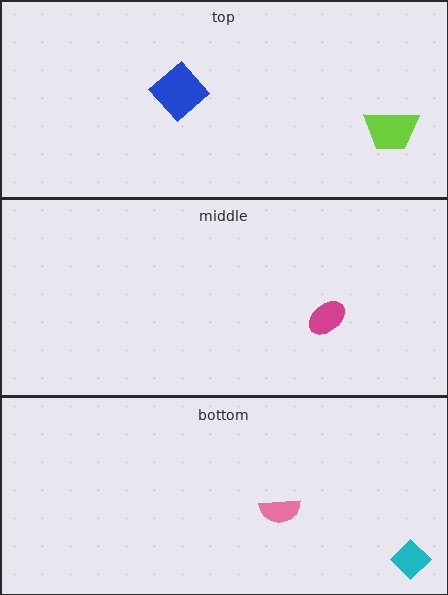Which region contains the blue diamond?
The top region.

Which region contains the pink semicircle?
The bottom region.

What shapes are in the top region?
The lime trapezoid, the blue diamond.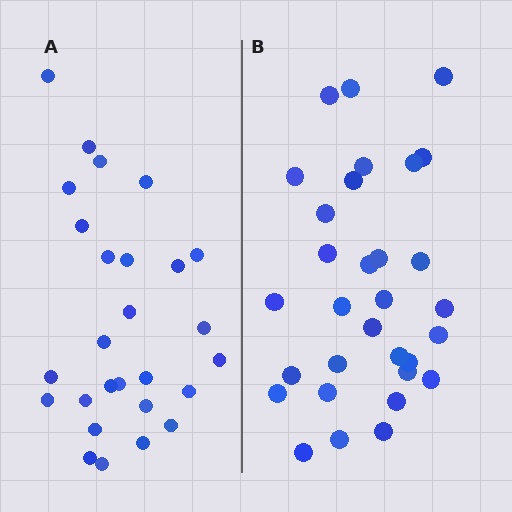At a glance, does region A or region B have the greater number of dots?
Region B (the right region) has more dots.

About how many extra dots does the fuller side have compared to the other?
Region B has about 4 more dots than region A.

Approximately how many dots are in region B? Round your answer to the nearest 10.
About 30 dots. (The exact count is 31, which rounds to 30.)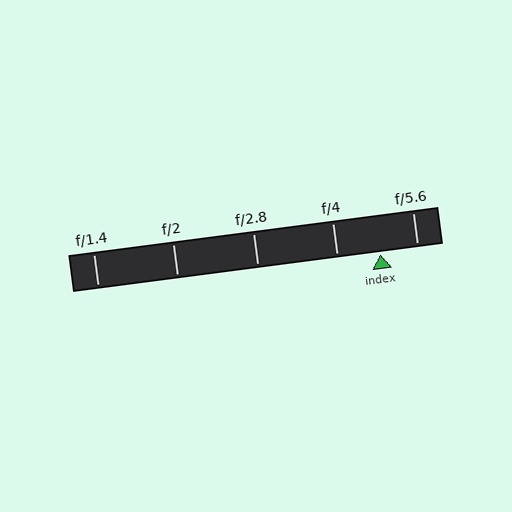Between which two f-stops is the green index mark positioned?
The index mark is between f/4 and f/5.6.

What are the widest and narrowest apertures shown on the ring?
The widest aperture shown is f/1.4 and the narrowest is f/5.6.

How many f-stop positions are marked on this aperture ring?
There are 5 f-stop positions marked.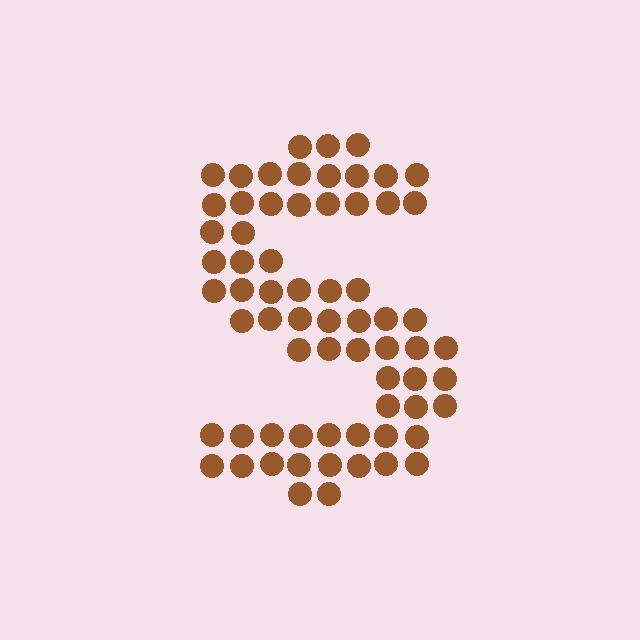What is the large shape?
The large shape is the letter S.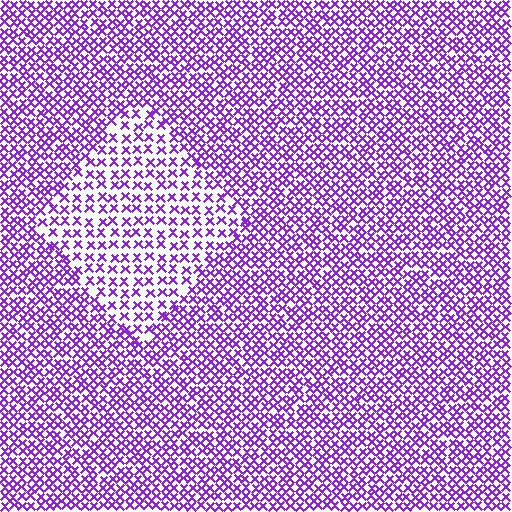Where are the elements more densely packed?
The elements are more densely packed outside the diamond boundary.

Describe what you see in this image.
The image contains small purple elements arranged at two different densities. A diamond-shaped region is visible where the elements are less densely packed than the surrounding area.